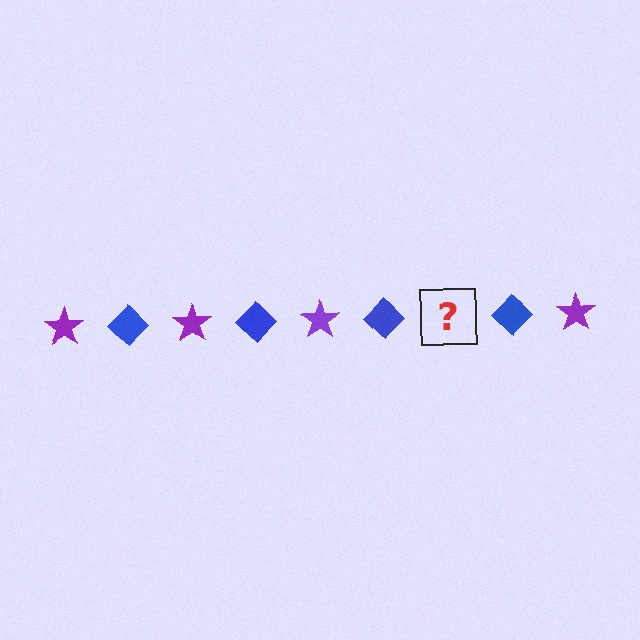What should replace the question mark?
The question mark should be replaced with a purple star.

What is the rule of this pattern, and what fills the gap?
The rule is that the pattern alternates between purple star and blue diamond. The gap should be filled with a purple star.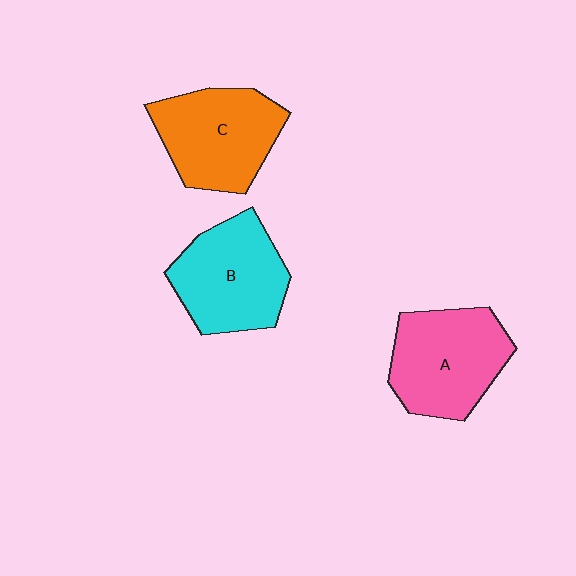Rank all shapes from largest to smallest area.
From largest to smallest: A (pink), B (cyan), C (orange).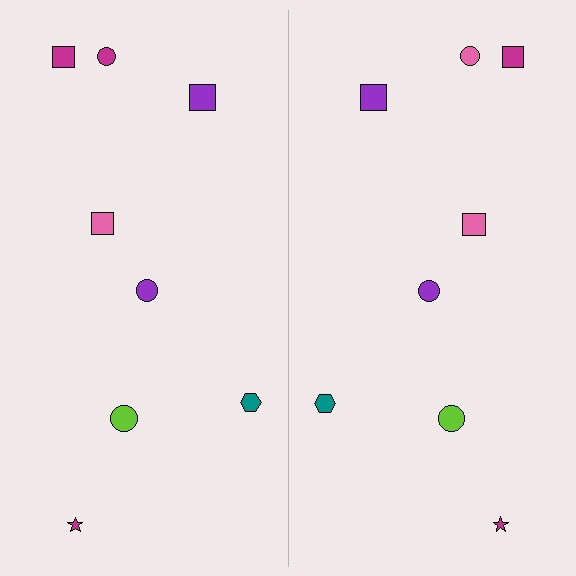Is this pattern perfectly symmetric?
No, the pattern is not perfectly symmetric. The pink circle on the right side breaks the symmetry — its mirror counterpart is magenta.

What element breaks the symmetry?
The pink circle on the right side breaks the symmetry — its mirror counterpart is magenta.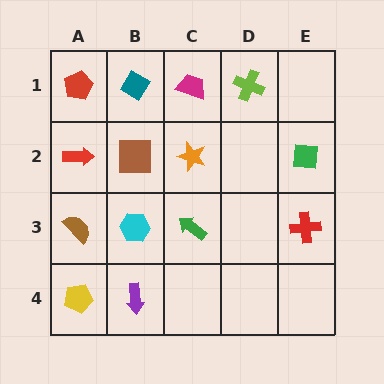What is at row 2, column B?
A brown square.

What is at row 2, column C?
An orange star.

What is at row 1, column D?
A lime cross.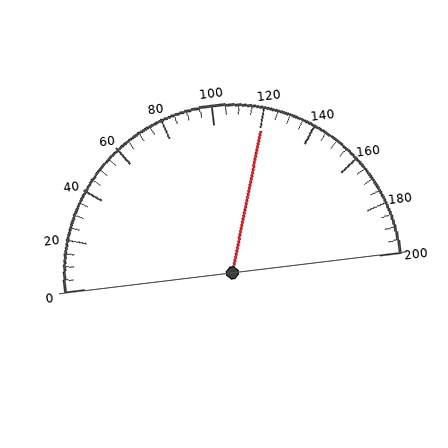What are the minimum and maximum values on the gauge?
The gauge ranges from 0 to 200.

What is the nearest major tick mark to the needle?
The nearest major tick mark is 120.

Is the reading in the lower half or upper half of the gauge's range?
The reading is in the upper half of the range (0 to 200).